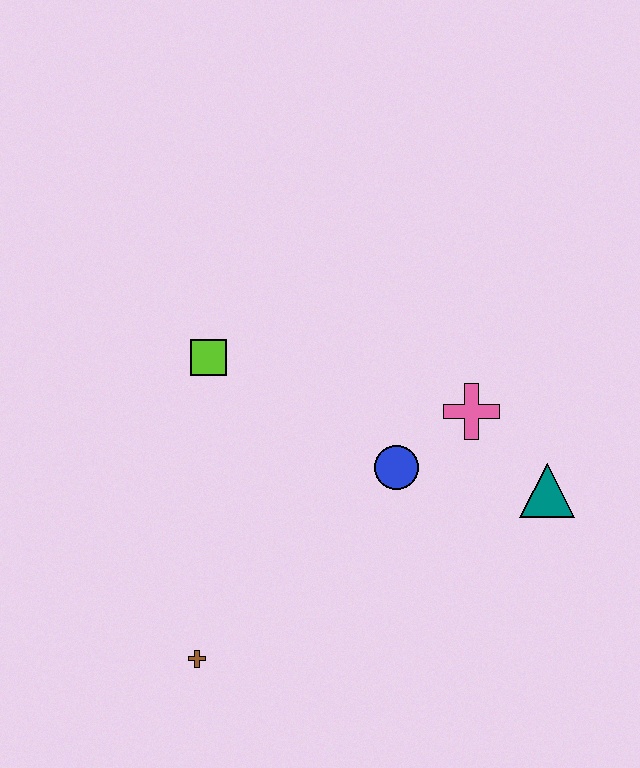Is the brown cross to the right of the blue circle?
No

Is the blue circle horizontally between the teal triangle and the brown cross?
Yes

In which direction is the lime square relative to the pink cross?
The lime square is to the left of the pink cross.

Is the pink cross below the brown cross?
No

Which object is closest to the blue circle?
The pink cross is closest to the blue circle.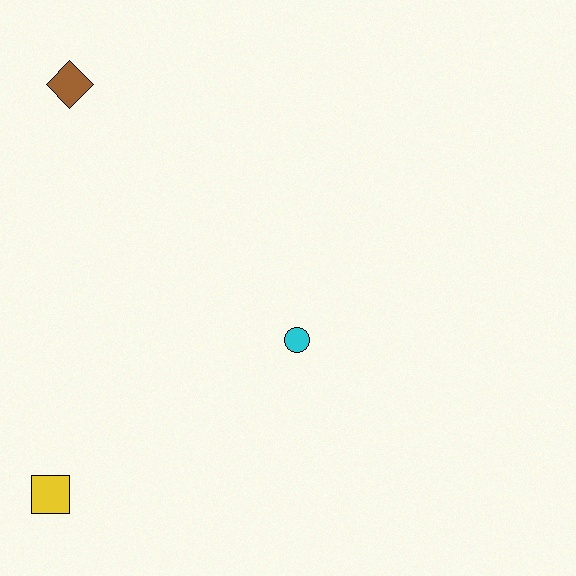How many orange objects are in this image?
There are no orange objects.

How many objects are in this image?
There are 3 objects.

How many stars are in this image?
There are no stars.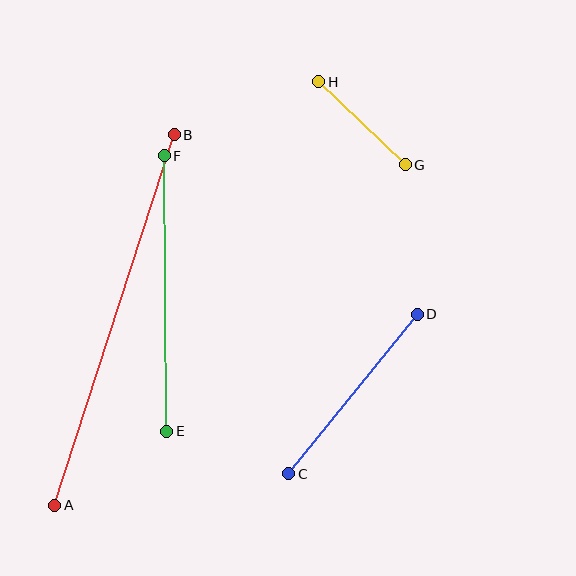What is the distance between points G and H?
The distance is approximately 120 pixels.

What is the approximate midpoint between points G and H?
The midpoint is at approximately (362, 123) pixels.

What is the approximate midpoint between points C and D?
The midpoint is at approximately (353, 394) pixels.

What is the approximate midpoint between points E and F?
The midpoint is at approximately (166, 294) pixels.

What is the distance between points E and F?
The distance is approximately 275 pixels.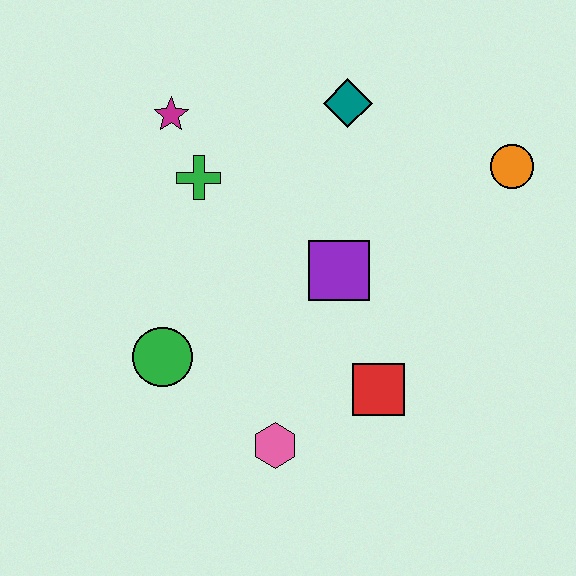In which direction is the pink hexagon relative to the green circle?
The pink hexagon is to the right of the green circle.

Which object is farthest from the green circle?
The orange circle is farthest from the green circle.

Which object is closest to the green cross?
The magenta star is closest to the green cross.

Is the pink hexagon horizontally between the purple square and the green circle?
Yes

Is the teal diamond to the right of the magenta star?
Yes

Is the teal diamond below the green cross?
No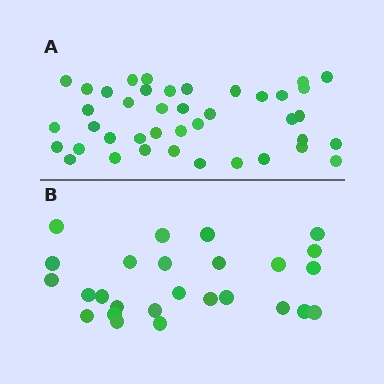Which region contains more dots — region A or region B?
Region A (the top region) has more dots.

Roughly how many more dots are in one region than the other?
Region A has approximately 15 more dots than region B.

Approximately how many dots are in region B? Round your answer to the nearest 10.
About 30 dots. (The exact count is 26, which rounds to 30.)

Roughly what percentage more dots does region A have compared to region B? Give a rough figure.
About 60% more.